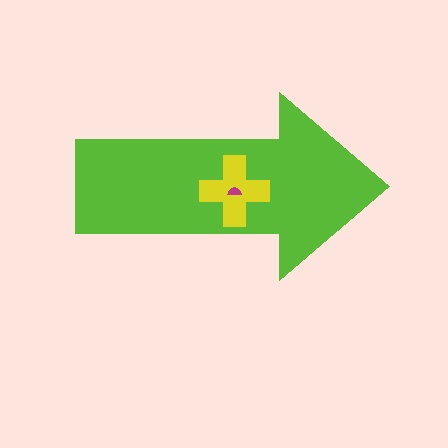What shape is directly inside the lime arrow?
The yellow cross.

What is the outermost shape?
The lime arrow.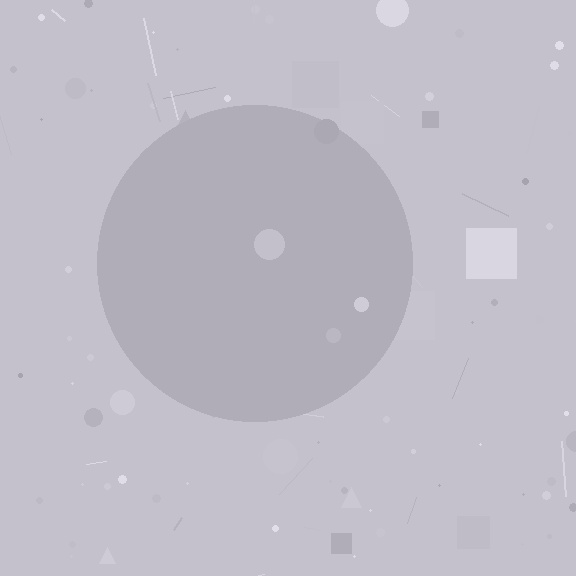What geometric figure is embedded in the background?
A circle is embedded in the background.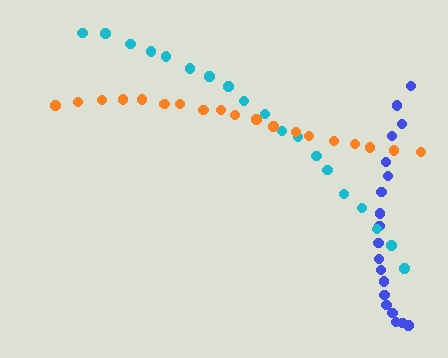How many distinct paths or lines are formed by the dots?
There are 3 distinct paths.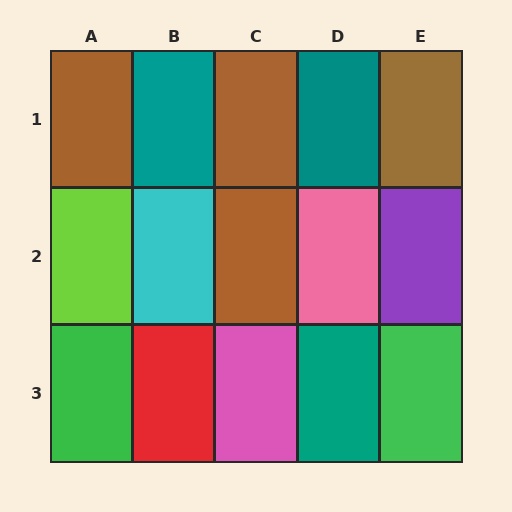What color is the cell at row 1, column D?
Teal.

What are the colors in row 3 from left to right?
Green, red, pink, teal, green.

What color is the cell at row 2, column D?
Pink.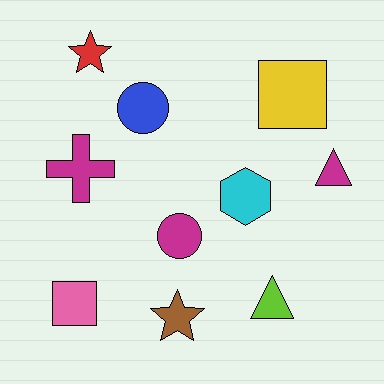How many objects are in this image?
There are 10 objects.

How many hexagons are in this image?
There is 1 hexagon.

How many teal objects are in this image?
There are no teal objects.